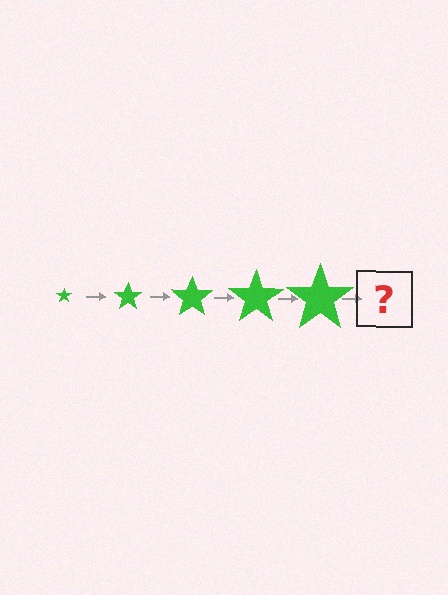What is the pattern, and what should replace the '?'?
The pattern is that the star gets progressively larger each step. The '?' should be a green star, larger than the previous one.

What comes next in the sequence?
The next element should be a green star, larger than the previous one.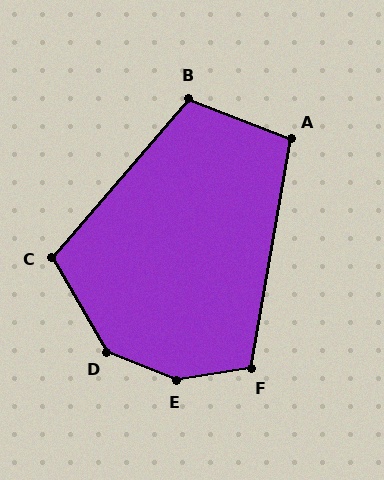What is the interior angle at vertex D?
Approximately 142 degrees (obtuse).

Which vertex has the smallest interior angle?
A, at approximately 102 degrees.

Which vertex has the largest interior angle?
E, at approximately 149 degrees.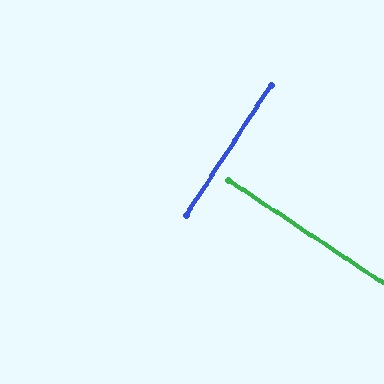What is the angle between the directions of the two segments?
Approximately 90 degrees.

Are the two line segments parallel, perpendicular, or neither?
Perpendicular — they meet at approximately 90°.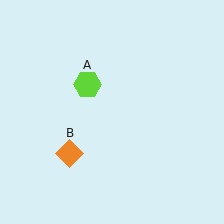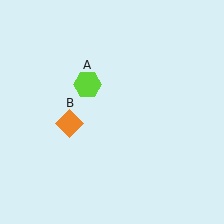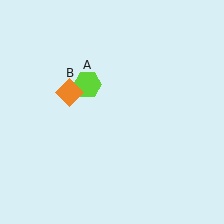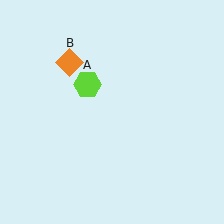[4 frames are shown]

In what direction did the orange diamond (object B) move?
The orange diamond (object B) moved up.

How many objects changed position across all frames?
1 object changed position: orange diamond (object B).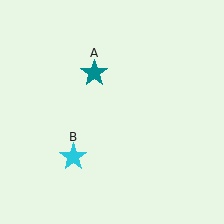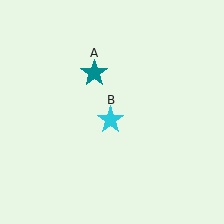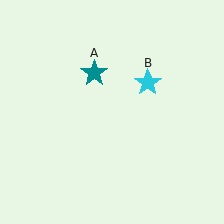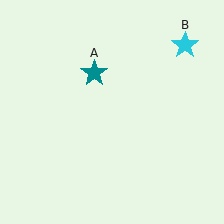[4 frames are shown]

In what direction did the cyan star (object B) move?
The cyan star (object B) moved up and to the right.